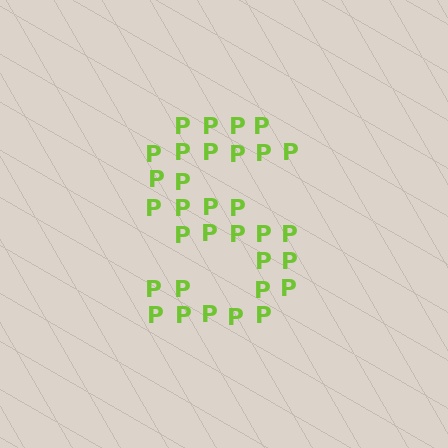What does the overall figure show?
The overall figure shows the letter S.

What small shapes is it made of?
It is made of small letter P's.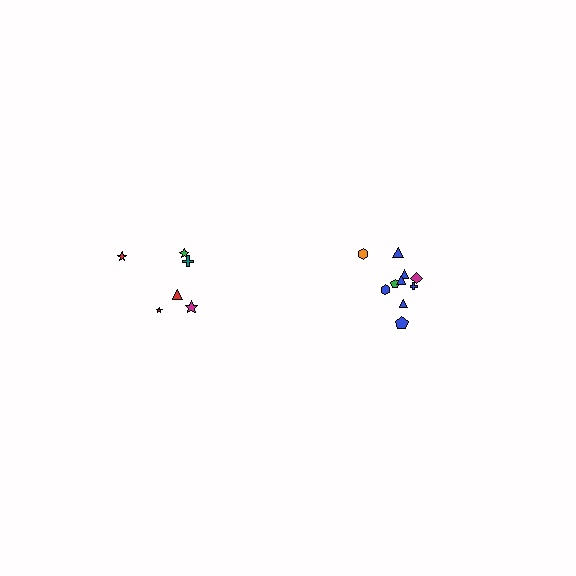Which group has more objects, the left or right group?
The right group.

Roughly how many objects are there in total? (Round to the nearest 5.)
Roughly 15 objects in total.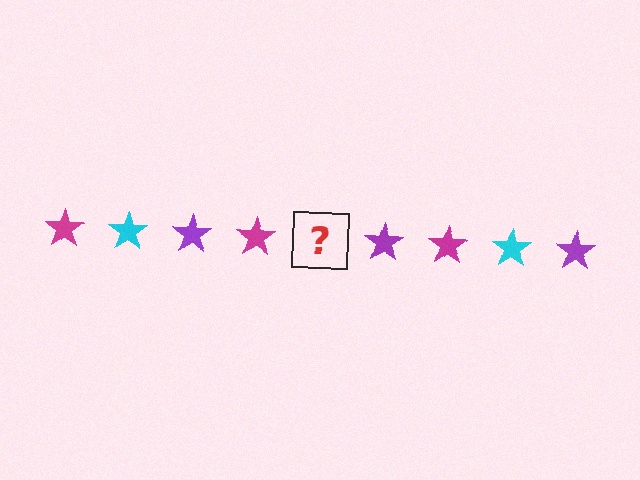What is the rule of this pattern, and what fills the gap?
The rule is that the pattern cycles through magenta, cyan, purple stars. The gap should be filled with a cyan star.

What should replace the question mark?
The question mark should be replaced with a cyan star.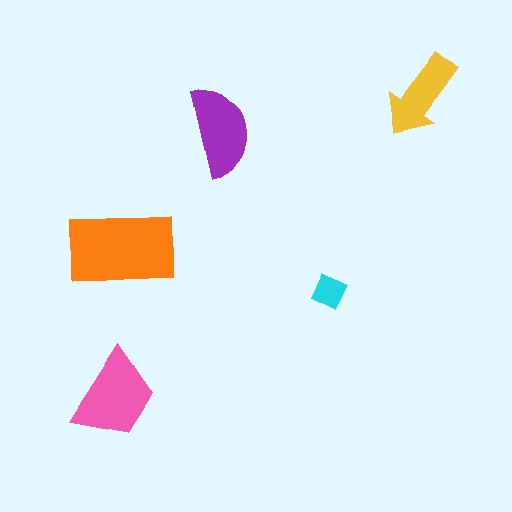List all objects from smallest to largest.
The cyan square, the yellow arrow, the purple semicircle, the pink trapezoid, the orange rectangle.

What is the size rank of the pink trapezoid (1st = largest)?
2nd.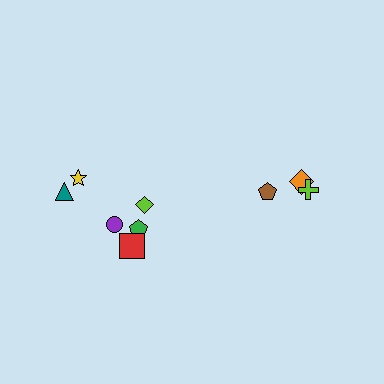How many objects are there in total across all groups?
There are 9 objects.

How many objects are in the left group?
There are 6 objects.